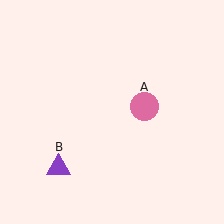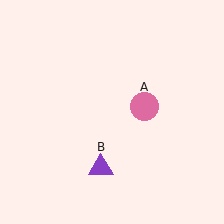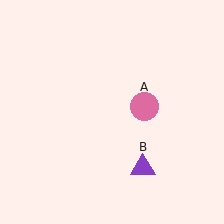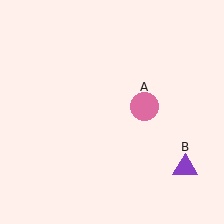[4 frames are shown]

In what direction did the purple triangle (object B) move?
The purple triangle (object B) moved right.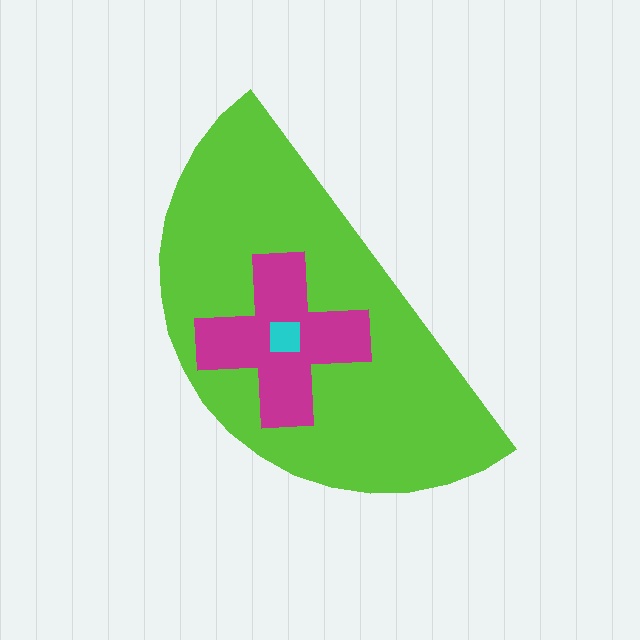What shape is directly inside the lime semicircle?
The magenta cross.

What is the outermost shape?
The lime semicircle.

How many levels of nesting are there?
3.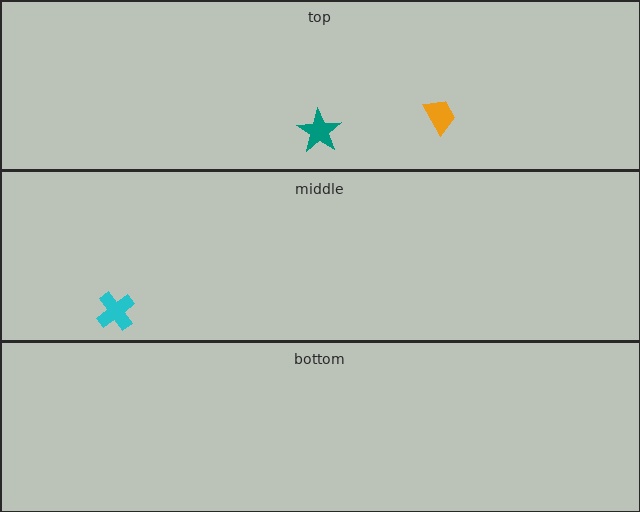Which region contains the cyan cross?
The middle region.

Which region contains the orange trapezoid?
The top region.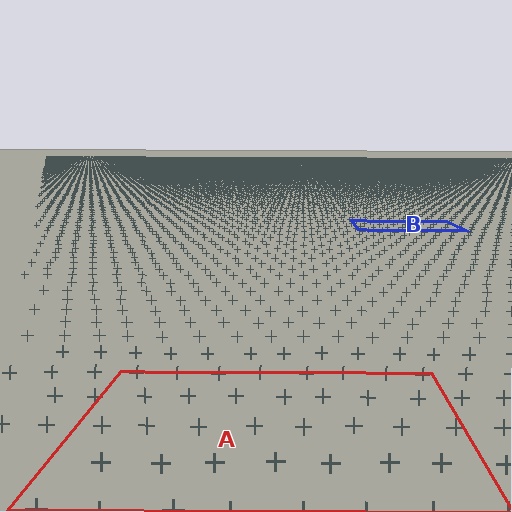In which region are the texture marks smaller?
The texture marks are smaller in region B, because it is farther away.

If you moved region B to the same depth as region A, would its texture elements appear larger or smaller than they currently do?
They would appear larger. At a closer depth, the same texture elements are projected at a bigger on-screen size.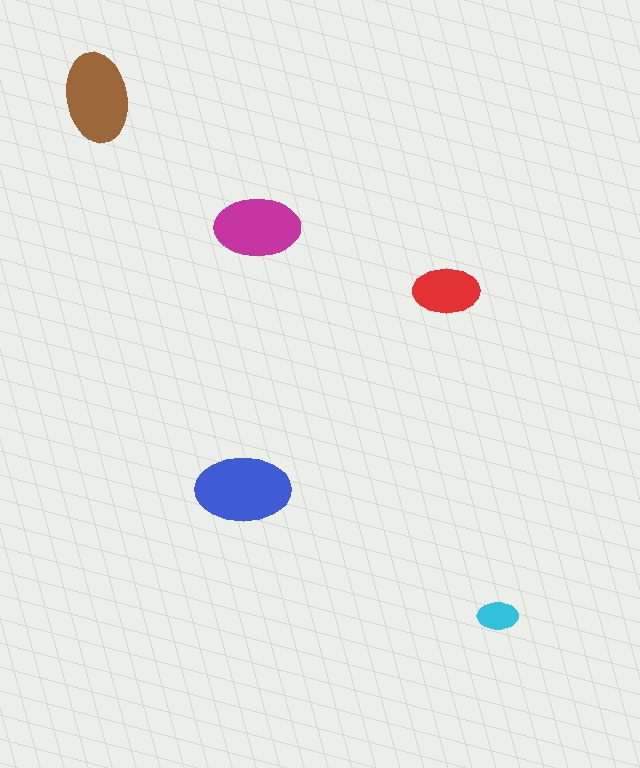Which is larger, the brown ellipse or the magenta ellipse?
The brown one.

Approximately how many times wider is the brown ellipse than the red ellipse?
About 1.5 times wider.